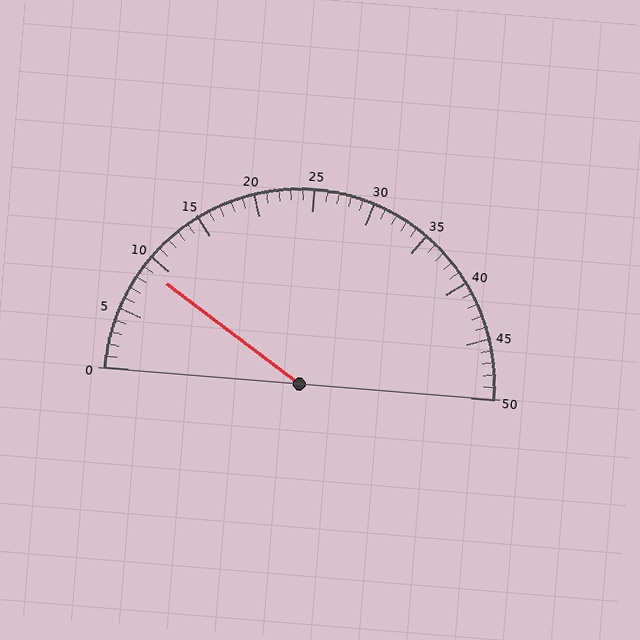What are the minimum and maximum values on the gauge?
The gauge ranges from 0 to 50.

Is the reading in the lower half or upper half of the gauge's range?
The reading is in the lower half of the range (0 to 50).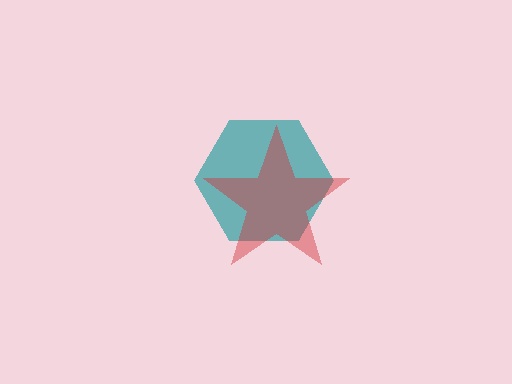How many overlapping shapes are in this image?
There are 2 overlapping shapes in the image.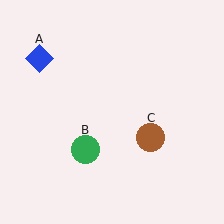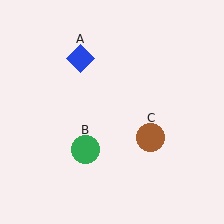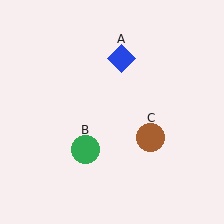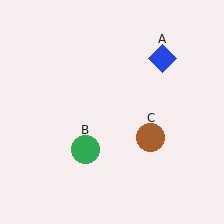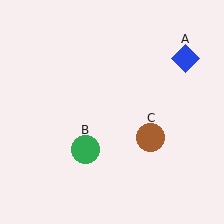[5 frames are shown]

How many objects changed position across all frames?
1 object changed position: blue diamond (object A).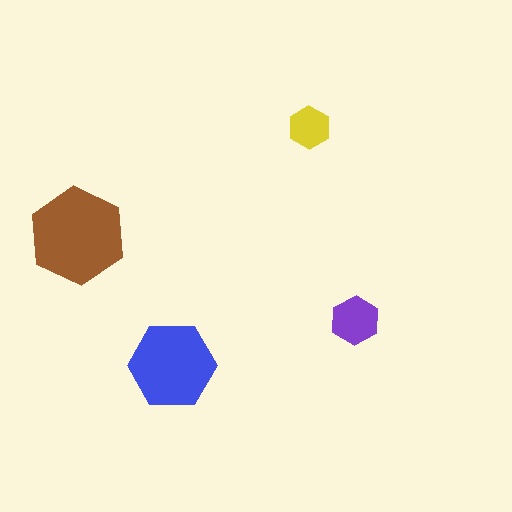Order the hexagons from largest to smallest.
the brown one, the blue one, the purple one, the yellow one.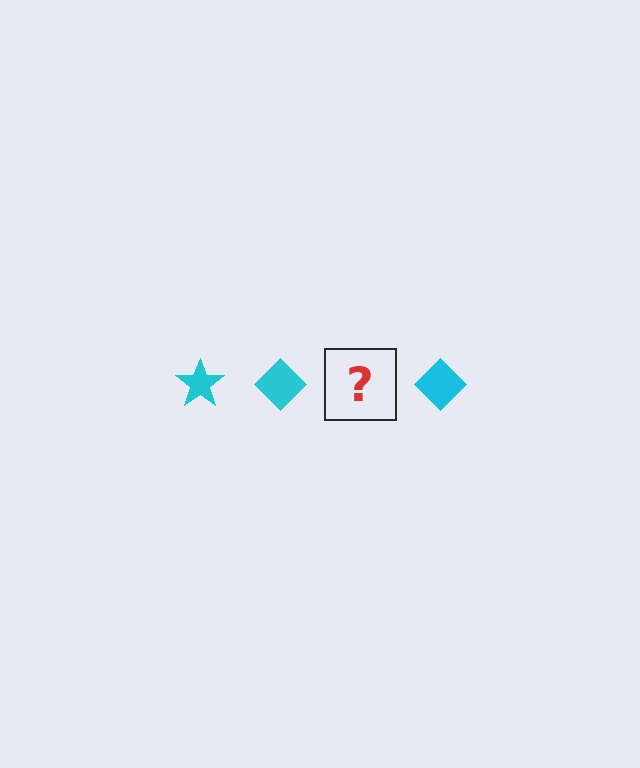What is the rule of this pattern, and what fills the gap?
The rule is that the pattern cycles through star, diamond shapes in cyan. The gap should be filled with a cyan star.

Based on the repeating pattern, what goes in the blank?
The blank should be a cyan star.